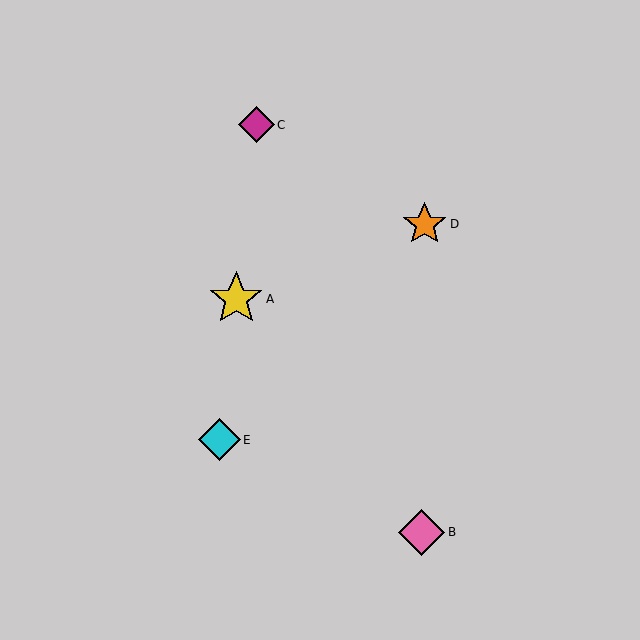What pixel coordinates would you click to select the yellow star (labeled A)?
Click at (236, 299) to select the yellow star A.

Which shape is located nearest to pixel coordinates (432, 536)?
The pink diamond (labeled B) at (422, 532) is nearest to that location.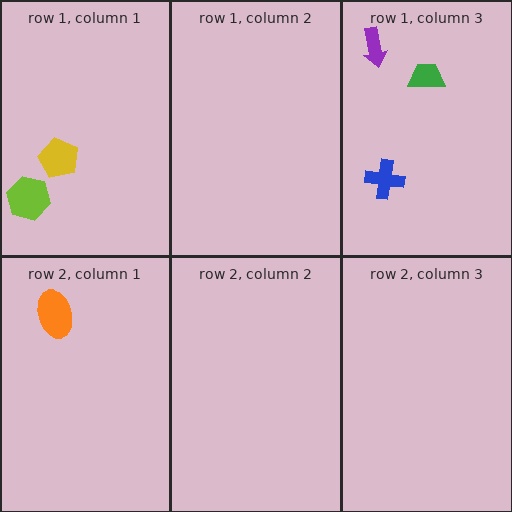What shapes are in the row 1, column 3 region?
The purple arrow, the green trapezoid, the blue cross.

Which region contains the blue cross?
The row 1, column 3 region.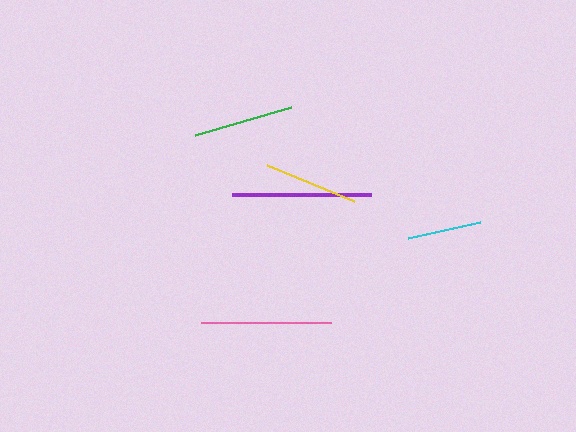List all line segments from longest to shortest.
From longest to shortest: purple, pink, green, yellow, cyan.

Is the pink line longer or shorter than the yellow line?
The pink line is longer than the yellow line.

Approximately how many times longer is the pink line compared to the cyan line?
The pink line is approximately 1.8 times the length of the cyan line.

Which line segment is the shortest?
The cyan line is the shortest at approximately 74 pixels.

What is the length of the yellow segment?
The yellow segment is approximately 94 pixels long.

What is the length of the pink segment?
The pink segment is approximately 130 pixels long.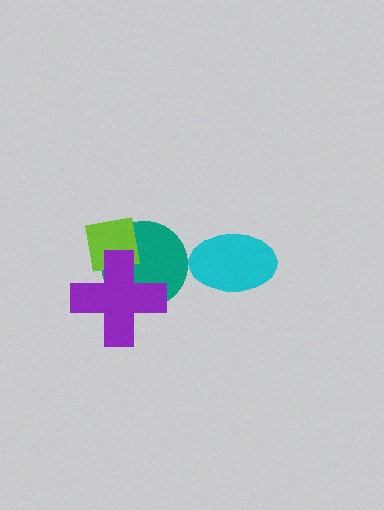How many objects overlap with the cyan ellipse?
0 objects overlap with the cyan ellipse.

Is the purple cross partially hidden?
No, no other shape covers it.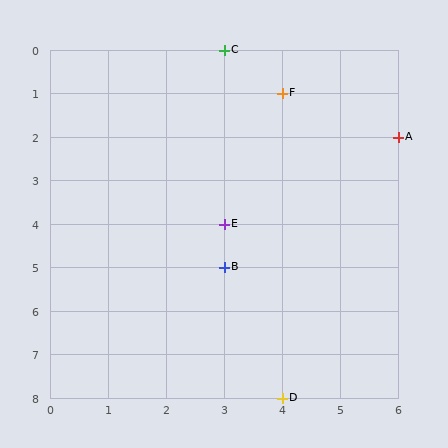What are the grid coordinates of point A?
Point A is at grid coordinates (6, 2).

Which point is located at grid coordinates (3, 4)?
Point E is at (3, 4).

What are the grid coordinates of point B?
Point B is at grid coordinates (3, 5).